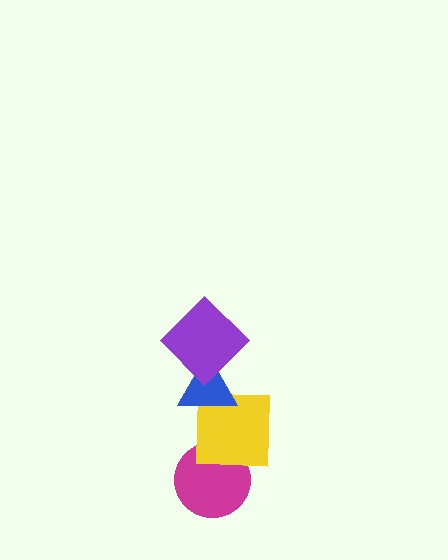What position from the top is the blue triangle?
The blue triangle is 2nd from the top.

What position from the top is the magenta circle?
The magenta circle is 4th from the top.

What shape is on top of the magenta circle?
The yellow square is on top of the magenta circle.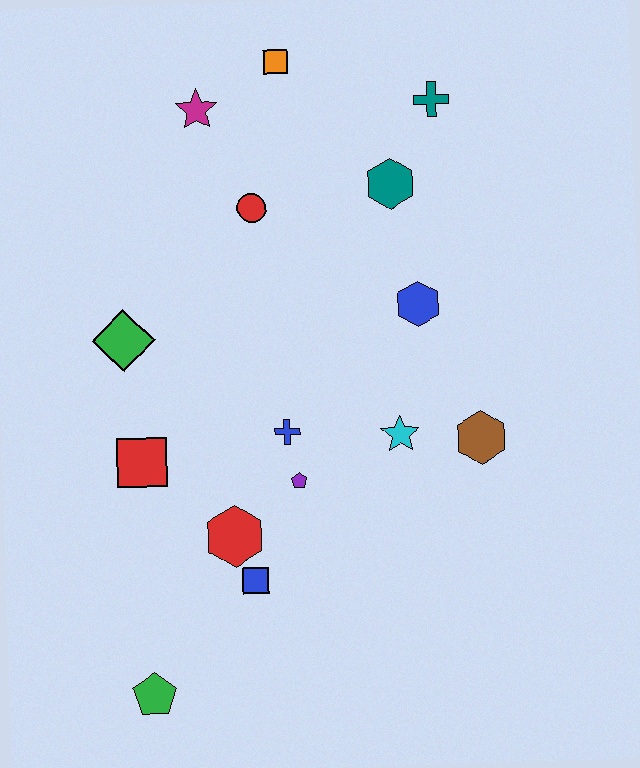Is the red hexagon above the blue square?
Yes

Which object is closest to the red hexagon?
The blue square is closest to the red hexagon.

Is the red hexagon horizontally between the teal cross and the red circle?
No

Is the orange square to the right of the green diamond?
Yes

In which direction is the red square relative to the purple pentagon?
The red square is to the left of the purple pentagon.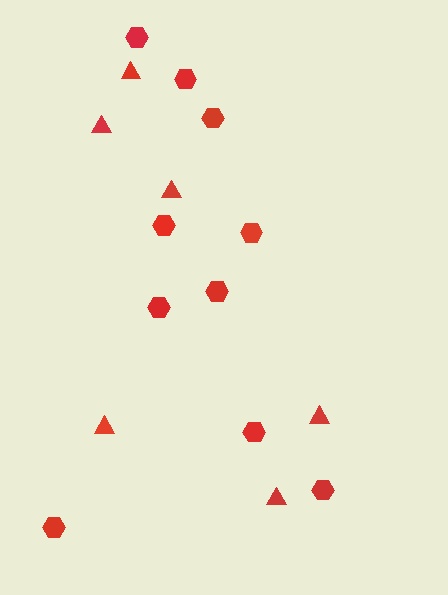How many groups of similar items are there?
There are 2 groups: one group of triangles (6) and one group of hexagons (10).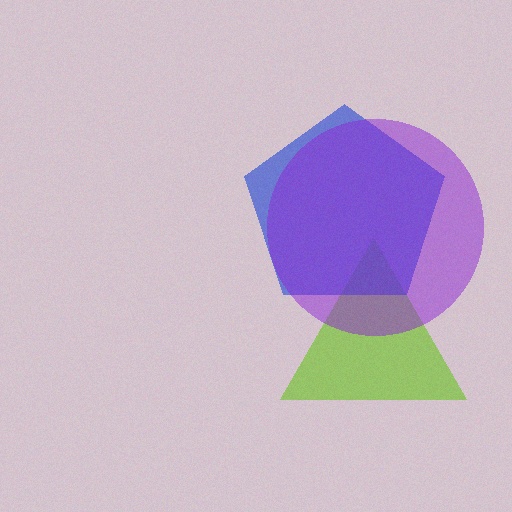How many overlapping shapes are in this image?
There are 3 overlapping shapes in the image.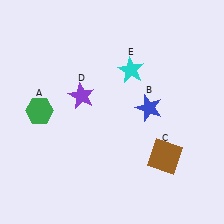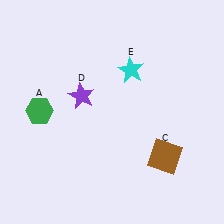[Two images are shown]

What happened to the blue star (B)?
The blue star (B) was removed in Image 2. It was in the top-right area of Image 1.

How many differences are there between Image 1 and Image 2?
There is 1 difference between the two images.